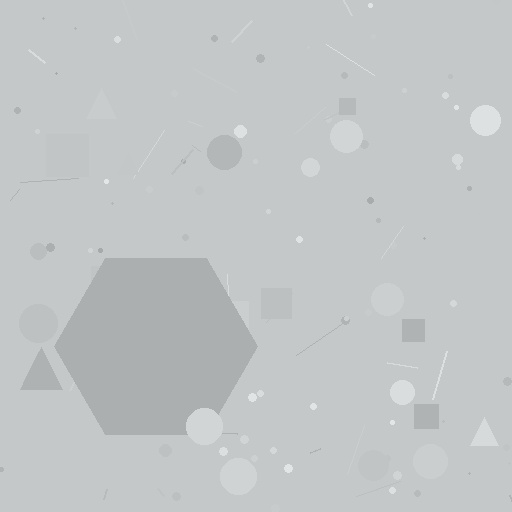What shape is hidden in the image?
A hexagon is hidden in the image.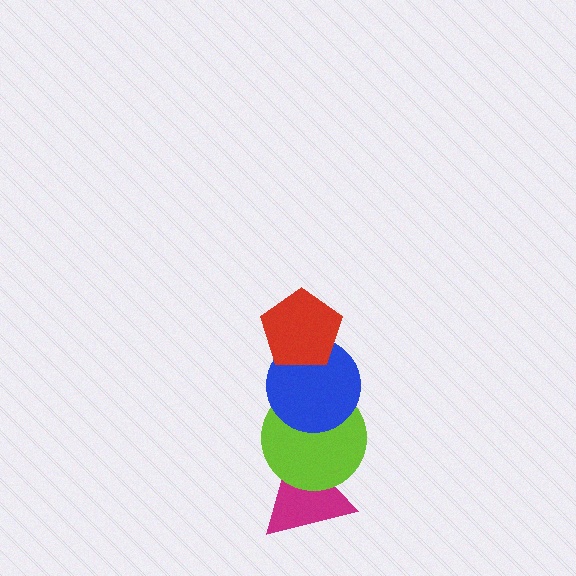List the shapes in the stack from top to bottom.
From top to bottom: the red pentagon, the blue circle, the lime circle, the magenta triangle.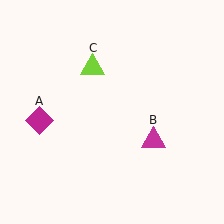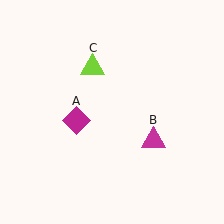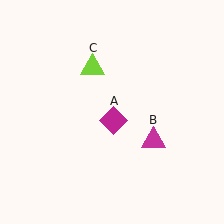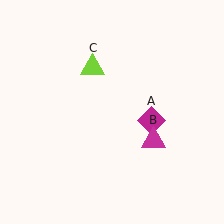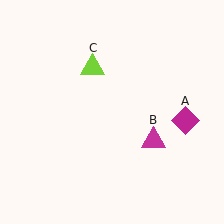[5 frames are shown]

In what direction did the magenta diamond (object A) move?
The magenta diamond (object A) moved right.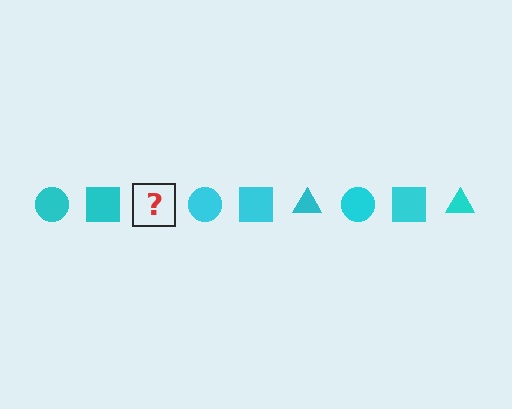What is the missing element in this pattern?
The missing element is a cyan triangle.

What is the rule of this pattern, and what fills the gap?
The rule is that the pattern cycles through circle, square, triangle shapes in cyan. The gap should be filled with a cyan triangle.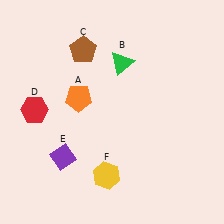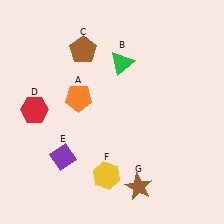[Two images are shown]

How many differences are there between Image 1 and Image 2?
There is 1 difference between the two images.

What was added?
A brown star (G) was added in Image 2.